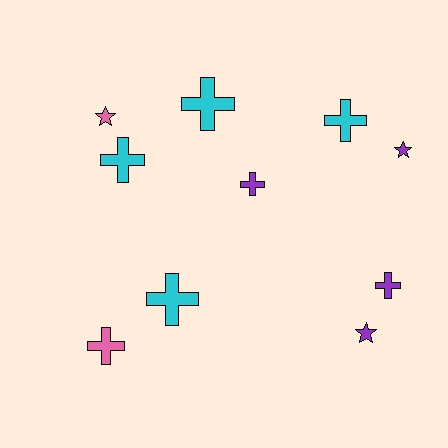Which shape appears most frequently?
Cross, with 7 objects.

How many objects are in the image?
There are 10 objects.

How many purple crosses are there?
There are 2 purple crosses.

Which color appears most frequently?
Cyan, with 4 objects.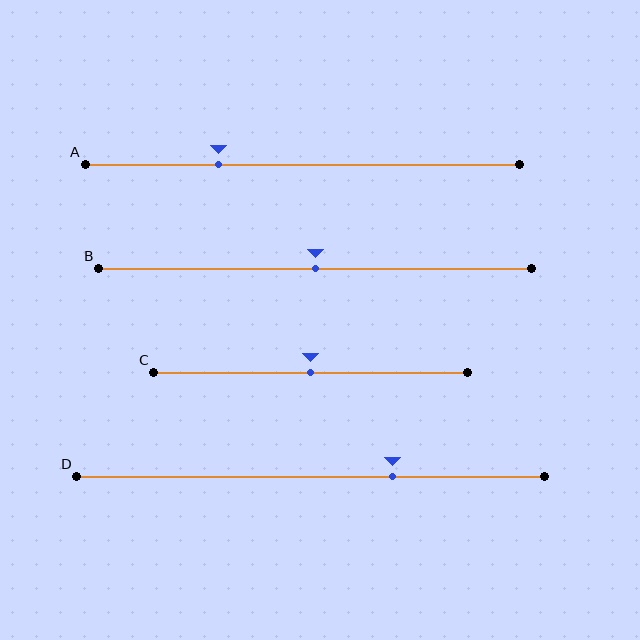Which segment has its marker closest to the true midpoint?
Segment B has its marker closest to the true midpoint.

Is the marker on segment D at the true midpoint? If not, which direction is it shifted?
No, the marker on segment D is shifted to the right by about 18% of the segment length.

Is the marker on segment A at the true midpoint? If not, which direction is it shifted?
No, the marker on segment A is shifted to the left by about 19% of the segment length.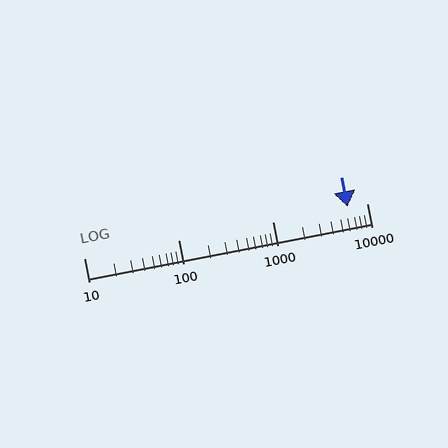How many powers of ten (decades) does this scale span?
The scale spans 3 decades, from 10 to 10000.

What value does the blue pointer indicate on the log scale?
The pointer indicates approximately 6200.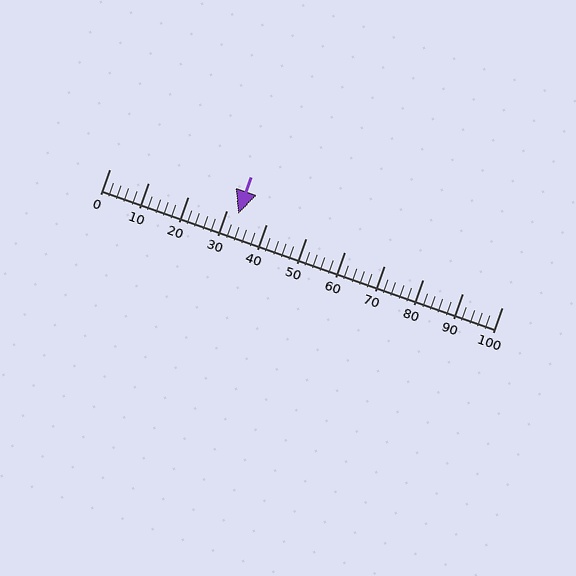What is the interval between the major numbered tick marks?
The major tick marks are spaced 10 units apart.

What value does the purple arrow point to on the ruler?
The purple arrow points to approximately 33.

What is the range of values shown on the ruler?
The ruler shows values from 0 to 100.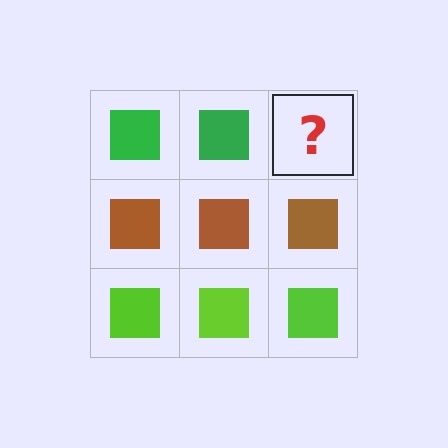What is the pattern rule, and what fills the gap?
The rule is that each row has a consistent color. The gap should be filled with a green square.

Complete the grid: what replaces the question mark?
The question mark should be replaced with a green square.